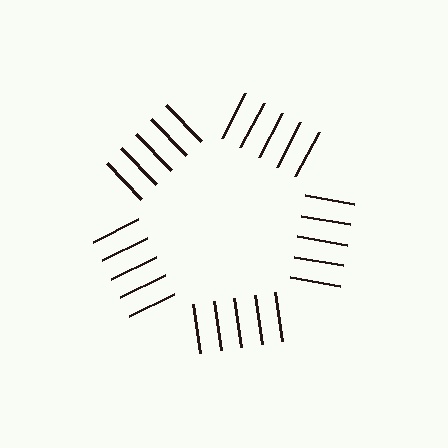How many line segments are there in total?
25 — 5 along each of the 5 edges.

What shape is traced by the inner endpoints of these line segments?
An illusory pentagon — the line segments terminate on its edges but no continuous stroke is drawn.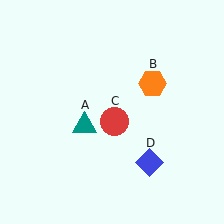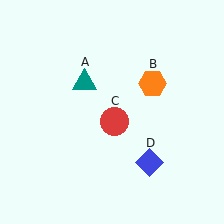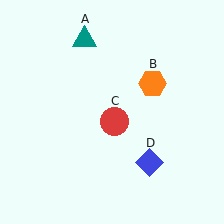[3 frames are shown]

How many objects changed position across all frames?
1 object changed position: teal triangle (object A).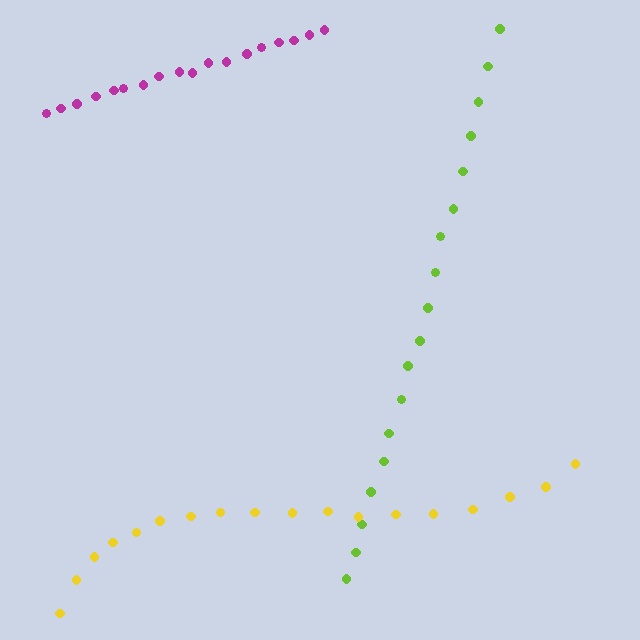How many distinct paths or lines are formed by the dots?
There are 3 distinct paths.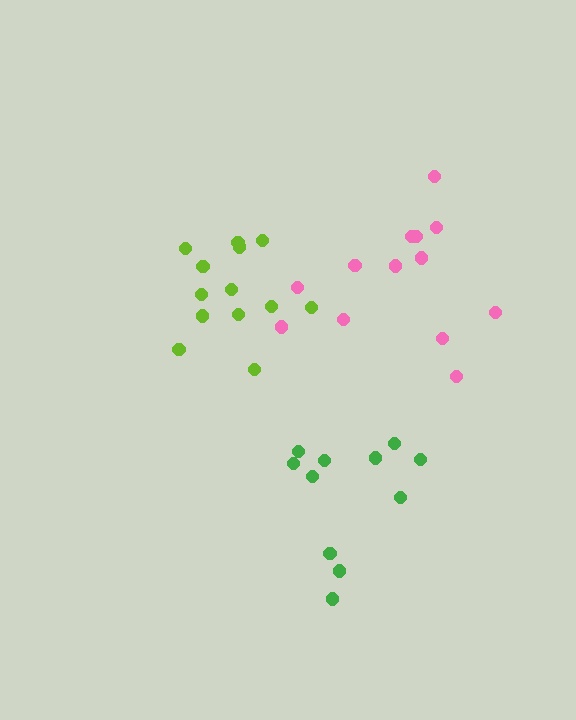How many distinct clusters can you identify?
There are 3 distinct clusters.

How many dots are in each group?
Group 1: 12 dots, Group 2: 13 dots, Group 3: 13 dots (38 total).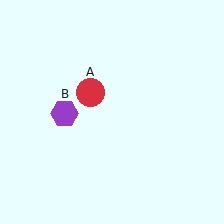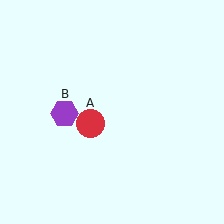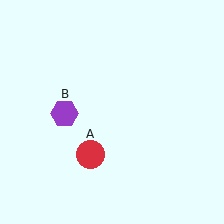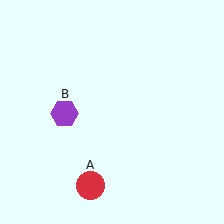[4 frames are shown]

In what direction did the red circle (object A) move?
The red circle (object A) moved down.